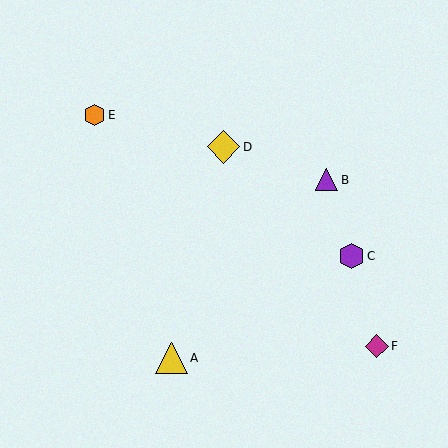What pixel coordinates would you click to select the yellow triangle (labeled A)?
Click at (172, 358) to select the yellow triangle A.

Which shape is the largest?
The yellow diamond (labeled D) is the largest.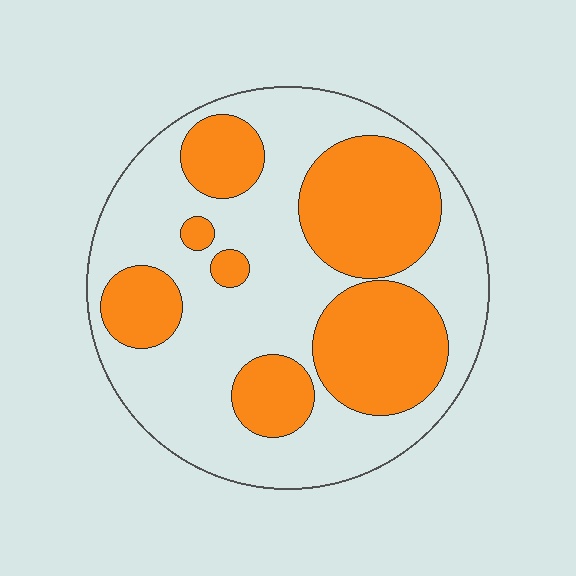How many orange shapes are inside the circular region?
7.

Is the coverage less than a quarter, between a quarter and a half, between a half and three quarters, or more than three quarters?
Between a quarter and a half.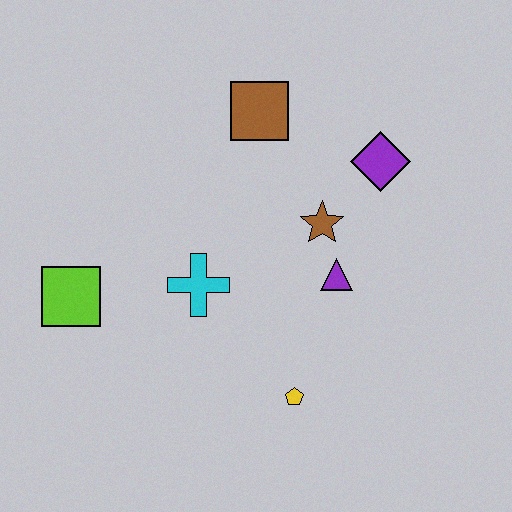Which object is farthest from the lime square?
The purple diamond is farthest from the lime square.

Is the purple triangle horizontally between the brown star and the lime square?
No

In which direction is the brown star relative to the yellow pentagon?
The brown star is above the yellow pentagon.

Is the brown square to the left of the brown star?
Yes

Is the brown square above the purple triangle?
Yes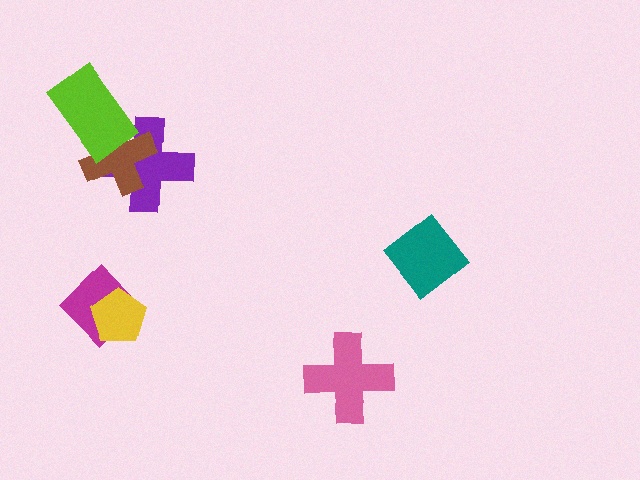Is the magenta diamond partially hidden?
Yes, it is partially covered by another shape.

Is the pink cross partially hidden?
No, no other shape covers it.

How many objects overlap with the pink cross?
0 objects overlap with the pink cross.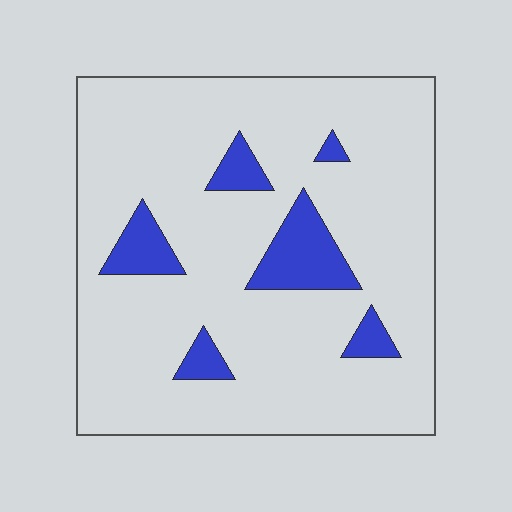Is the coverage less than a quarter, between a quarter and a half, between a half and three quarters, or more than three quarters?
Less than a quarter.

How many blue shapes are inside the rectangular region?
6.